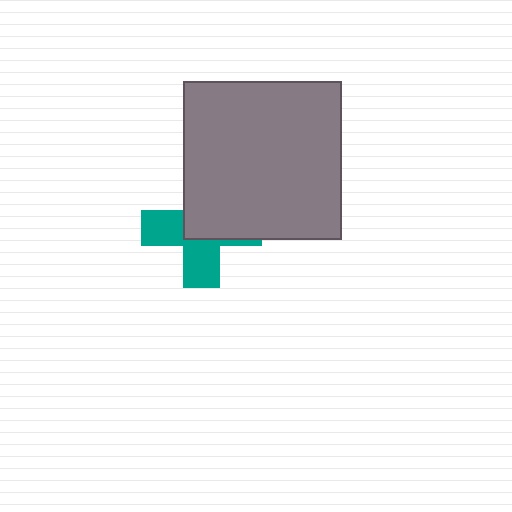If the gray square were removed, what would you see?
You would see the complete teal cross.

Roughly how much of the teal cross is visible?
About half of it is visible (roughly 48%).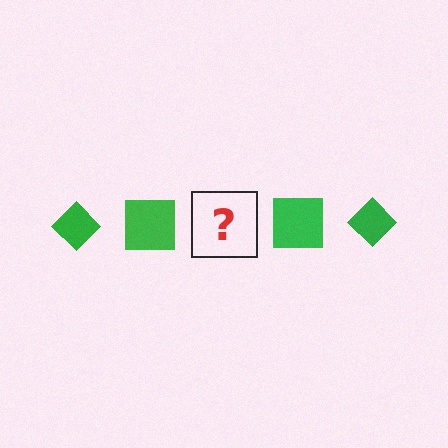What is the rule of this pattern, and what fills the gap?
The rule is that the pattern cycles through diamond, square shapes in green. The gap should be filled with a green diamond.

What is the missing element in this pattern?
The missing element is a green diamond.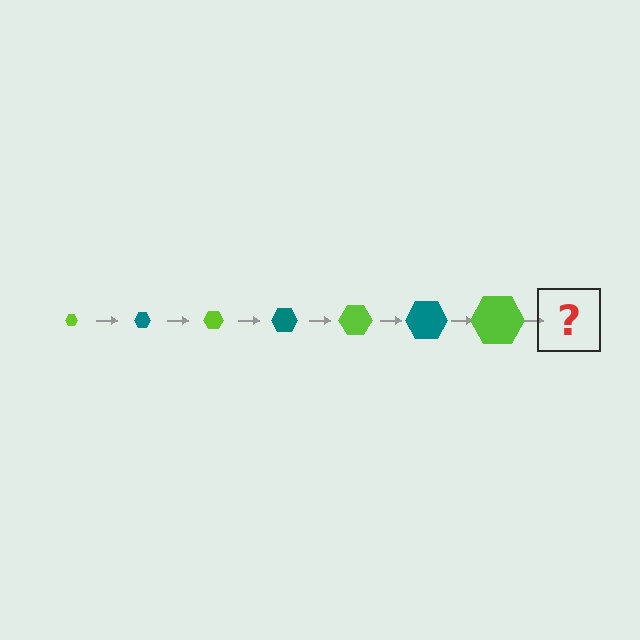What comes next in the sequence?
The next element should be a teal hexagon, larger than the previous one.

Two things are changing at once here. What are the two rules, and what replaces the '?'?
The two rules are that the hexagon grows larger each step and the color cycles through lime and teal. The '?' should be a teal hexagon, larger than the previous one.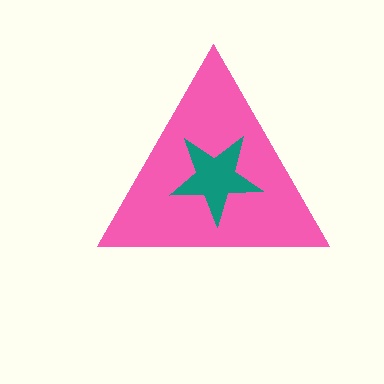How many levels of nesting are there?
2.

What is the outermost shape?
The pink triangle.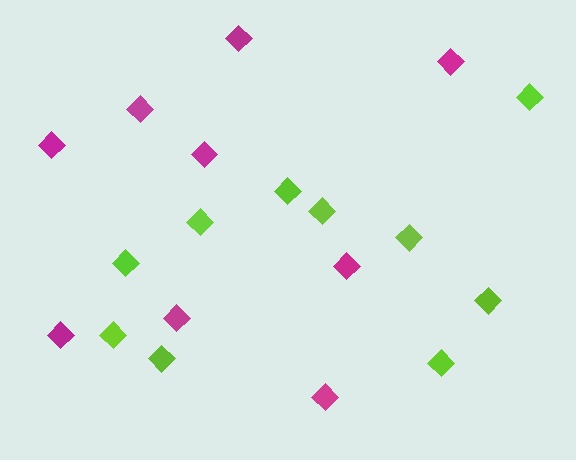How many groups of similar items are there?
There are 2 groups: one group of magenta diamonds (9) and one group of lime diamonds (10).